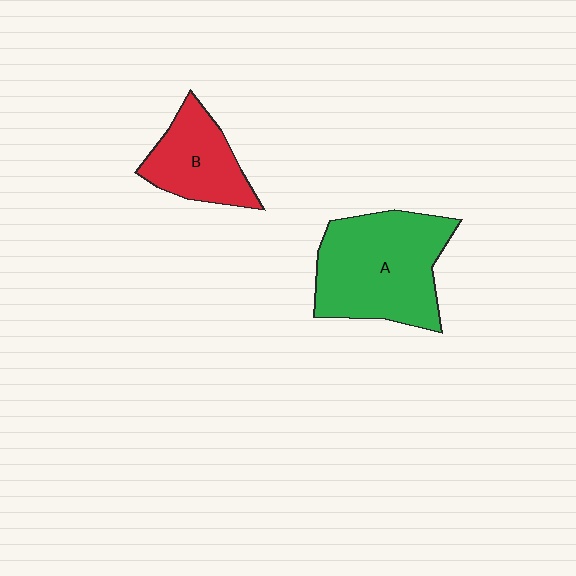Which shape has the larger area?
Shape A (green).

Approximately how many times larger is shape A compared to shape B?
Approximately 1.8 times.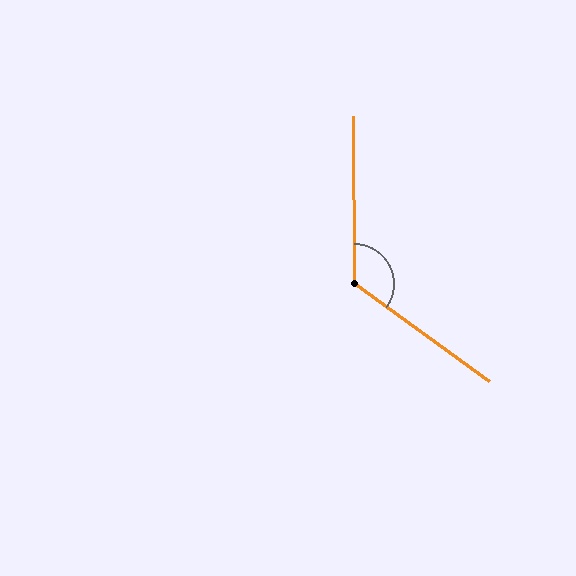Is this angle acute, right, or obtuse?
It is obtuse.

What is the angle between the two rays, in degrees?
Approximately 126 degrees.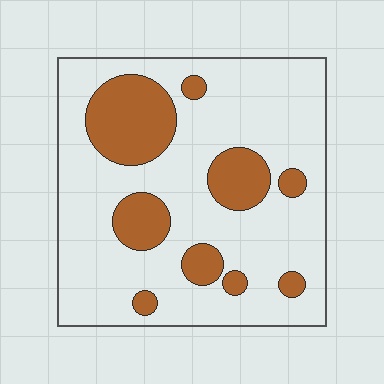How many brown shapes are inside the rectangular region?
9.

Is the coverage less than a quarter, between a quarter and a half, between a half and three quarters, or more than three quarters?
Less than a quarter.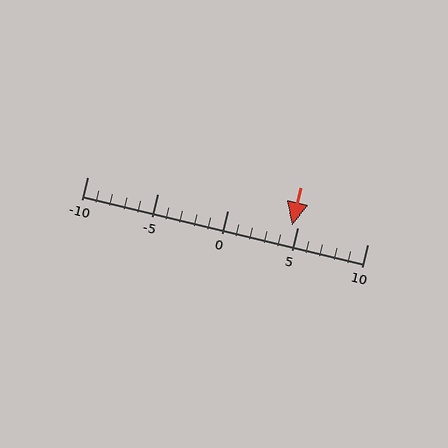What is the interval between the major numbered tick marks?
The major tick marks are spaced 5 units apart.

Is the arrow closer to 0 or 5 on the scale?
The arrow is closer to 5.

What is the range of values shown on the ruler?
The ruler shows values from -10 to 10.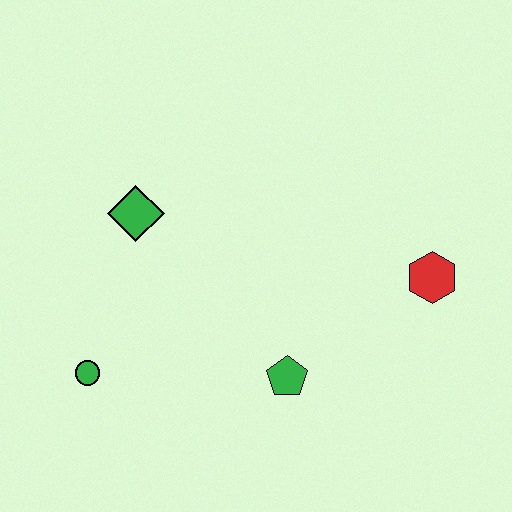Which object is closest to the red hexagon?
The green pentagon is closest to the red hexagon.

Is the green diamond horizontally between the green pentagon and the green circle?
Yes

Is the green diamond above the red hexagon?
Yes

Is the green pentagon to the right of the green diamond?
Yes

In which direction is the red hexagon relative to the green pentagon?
The red hexagon is to the right of the green pentagon.